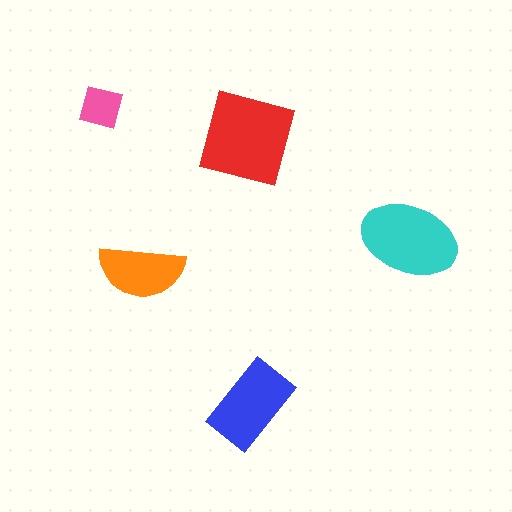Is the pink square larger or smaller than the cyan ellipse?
Smaller.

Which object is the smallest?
The pink square.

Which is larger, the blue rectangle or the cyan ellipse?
The cyan ellipse.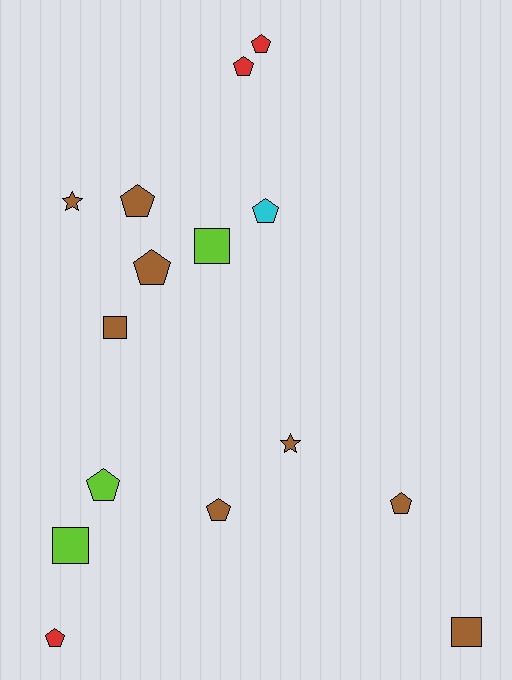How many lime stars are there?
There are no lime stars.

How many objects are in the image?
There are 15 objects.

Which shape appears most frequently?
Pentagon, with 9 objects.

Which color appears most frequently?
Brown, with 8 objects.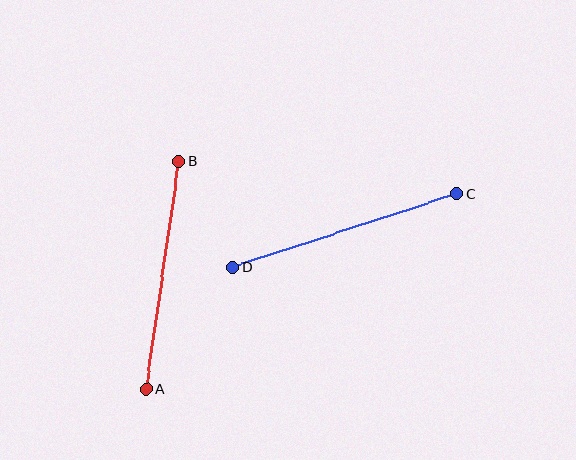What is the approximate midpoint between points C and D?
The midpoint is at approximately (345, 231) pixels.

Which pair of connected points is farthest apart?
Points C and D are farthest apart.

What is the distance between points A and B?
The distance is approximately 230 pixels.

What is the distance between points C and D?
The distance is approximately 235 pixels.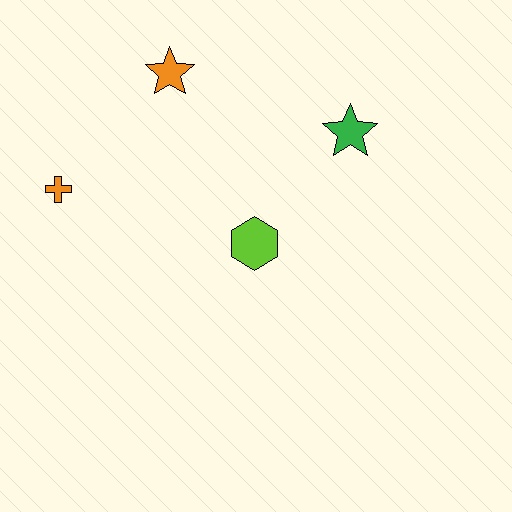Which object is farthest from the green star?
The orange cross is farthest from the green star.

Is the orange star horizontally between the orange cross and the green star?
Yes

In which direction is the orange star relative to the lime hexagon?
The orange star is above the lime hexagon.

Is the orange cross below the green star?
Yes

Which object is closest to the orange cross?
The orange star is closest to the orange cross.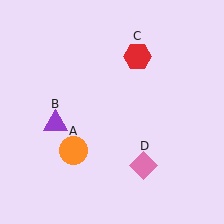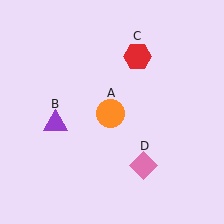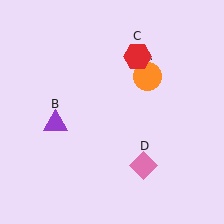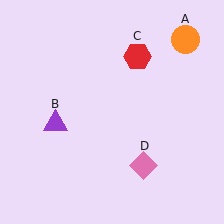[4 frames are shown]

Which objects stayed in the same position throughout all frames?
Purple triangle (object B) and red hexagon (object C) and pink diamond (object D) remained stationary.